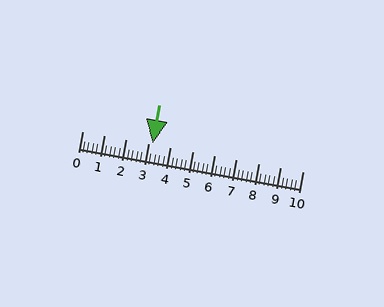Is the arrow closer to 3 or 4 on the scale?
The arrow is closer to 3.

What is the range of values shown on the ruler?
The ruler shows values from 0 to 10.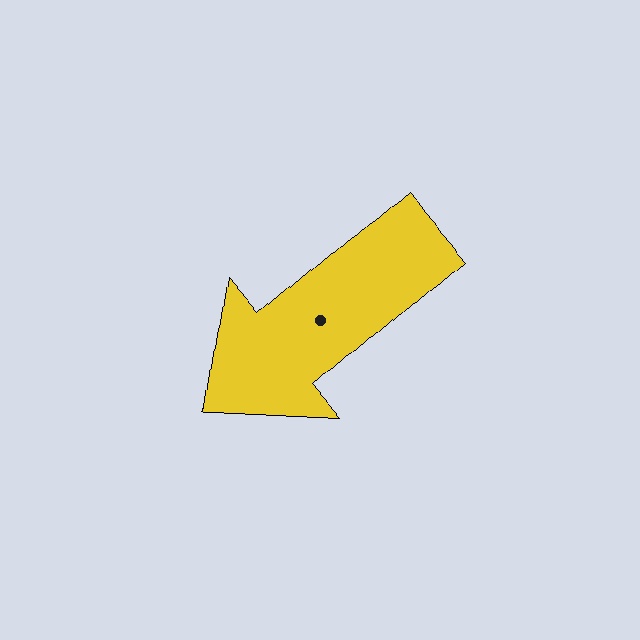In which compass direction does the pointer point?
Southwest.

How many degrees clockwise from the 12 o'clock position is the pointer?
Approximately 229 degrees.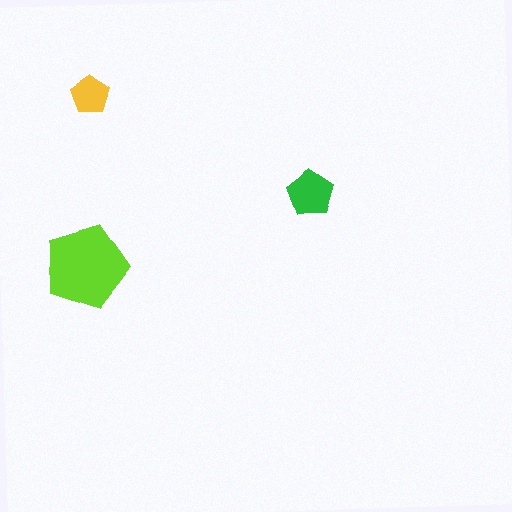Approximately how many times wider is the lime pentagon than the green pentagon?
About 2 times wider.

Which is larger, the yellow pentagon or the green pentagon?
The green one.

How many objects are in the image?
There are 3 objects in the image.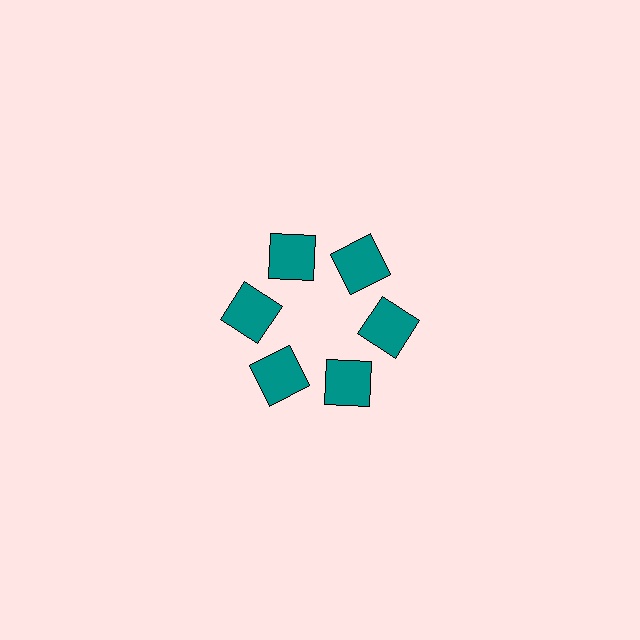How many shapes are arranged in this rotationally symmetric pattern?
There are 6 shapes, arranged in 6 groups of 1.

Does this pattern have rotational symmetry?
Yes, this pattern has 6-fold rotational symmetry. It looks the same after rotating 60 degrees around the center.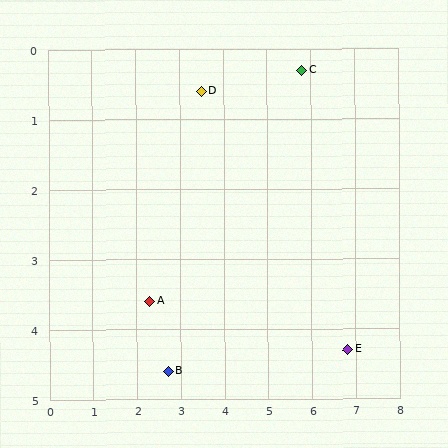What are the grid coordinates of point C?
Point C is at approximately (5.8, 0.3).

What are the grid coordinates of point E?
Point E is at approximately (6.8, 4.3).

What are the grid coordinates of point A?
Point A is at approximately (2.3, 3.6).